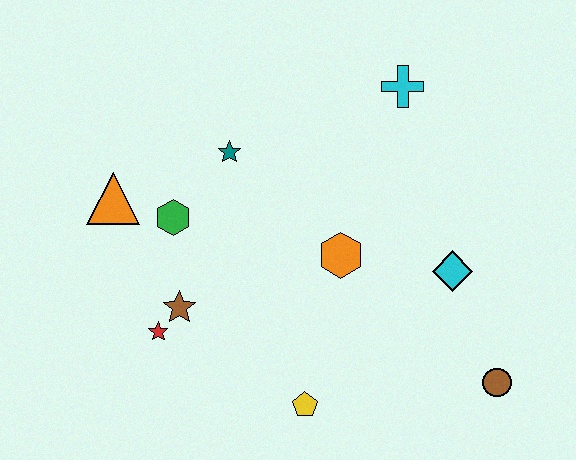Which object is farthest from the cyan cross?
The red star is farthest from the cyan cross.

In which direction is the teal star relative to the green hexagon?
The teal star is above the green hexagon.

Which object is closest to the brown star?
The red star is closest to the brown star.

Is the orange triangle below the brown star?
No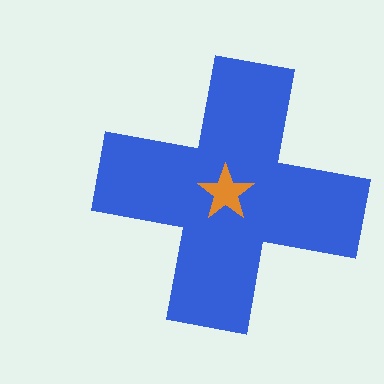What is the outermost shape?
The blue cross.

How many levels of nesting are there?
2.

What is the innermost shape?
The orange star.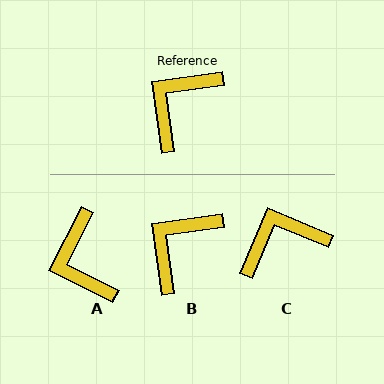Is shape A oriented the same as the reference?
No, it is off by about 55 degrees.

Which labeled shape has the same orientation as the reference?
B.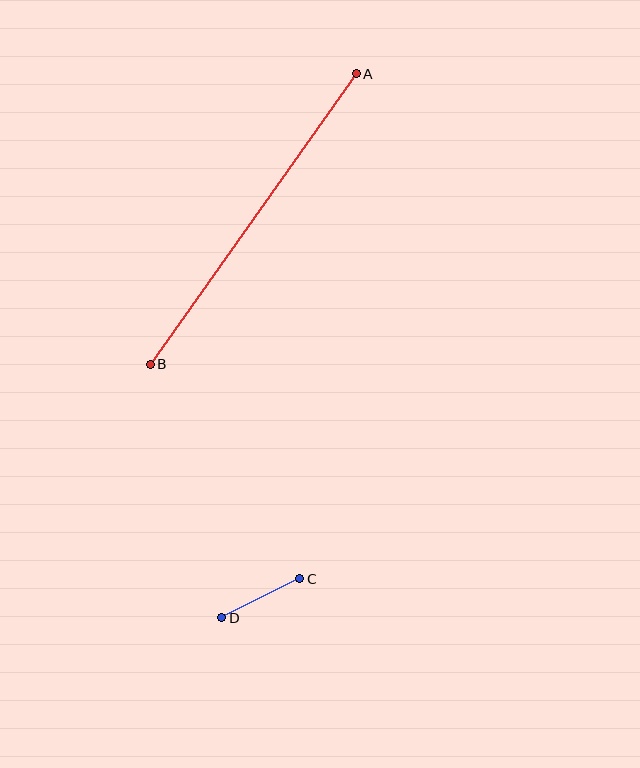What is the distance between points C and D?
The distance is approximately 87 pixels.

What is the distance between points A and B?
The distance is approximately 356 pixels.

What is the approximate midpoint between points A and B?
The midpoint is at approximately (253, 219) pixels.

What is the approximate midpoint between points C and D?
The midpoint is at approximately (261, 598) pixels.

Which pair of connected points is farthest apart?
Points A and B are farthest apart.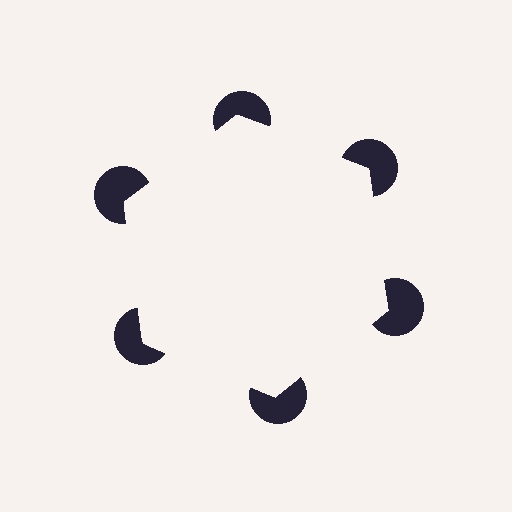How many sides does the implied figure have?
6 sides.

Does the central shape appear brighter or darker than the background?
It typically appears slightly brighter than the background, even though no actual brightness change is drawn.